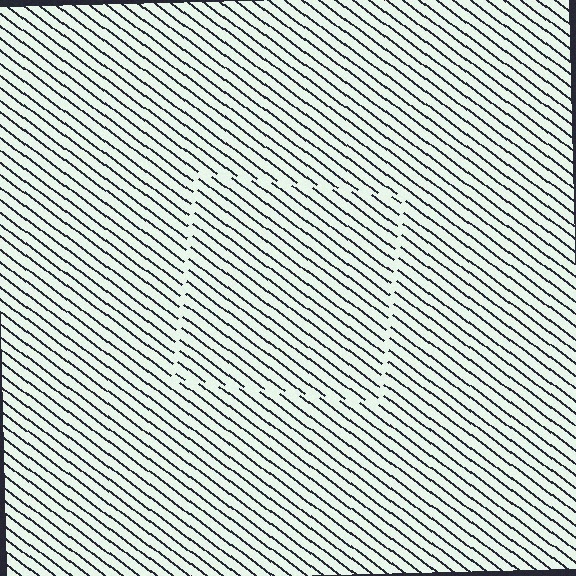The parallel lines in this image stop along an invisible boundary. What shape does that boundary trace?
An illusory square. The interior of the shape contains the same grating, shifted by half a period — the contour is defined by the phase discontinuity where line-ends from the inner and outer gratings abut.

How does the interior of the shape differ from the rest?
The interior of the shape contains the same grating, shifted by half a period — the contour is defined by the phase discontinuity where line-ends from the inner and outer gratings abut.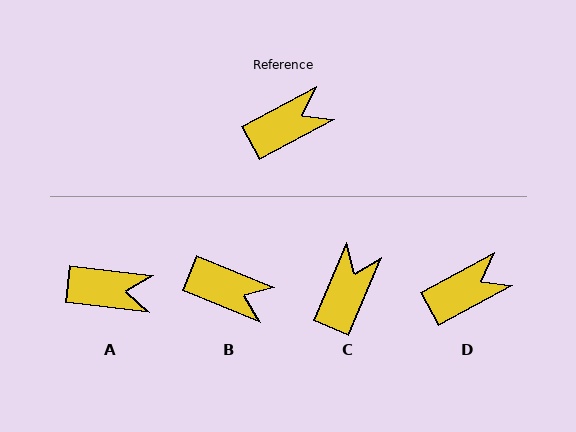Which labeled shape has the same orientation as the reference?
D.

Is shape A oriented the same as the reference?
No, it is off by about 35 degrees.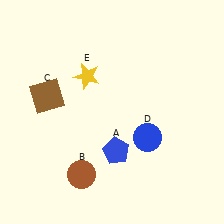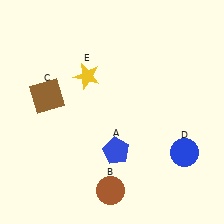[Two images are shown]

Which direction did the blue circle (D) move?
The blue circle (D) moved right.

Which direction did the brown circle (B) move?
The brown circle (B) moved right.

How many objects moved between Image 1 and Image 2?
2 objects moved between the two images.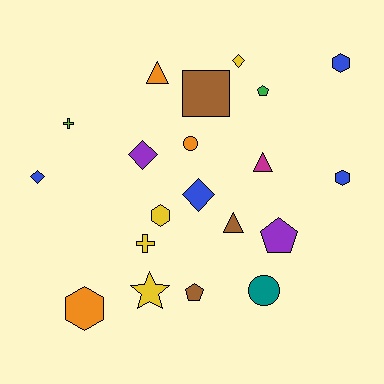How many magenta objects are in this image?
There is 1 magenta object.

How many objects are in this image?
There are 20 objects.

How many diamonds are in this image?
There are 4 diamonds.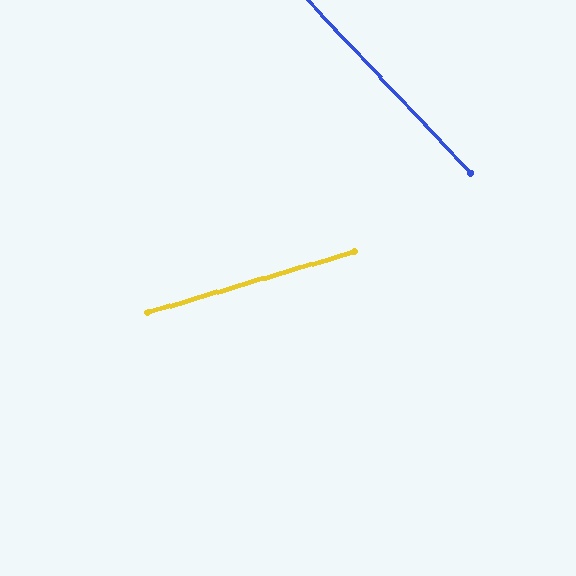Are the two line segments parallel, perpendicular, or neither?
Neither parallel nor perpendicular — they differ by about 63°.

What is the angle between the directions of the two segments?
Approximately 63 degrees.